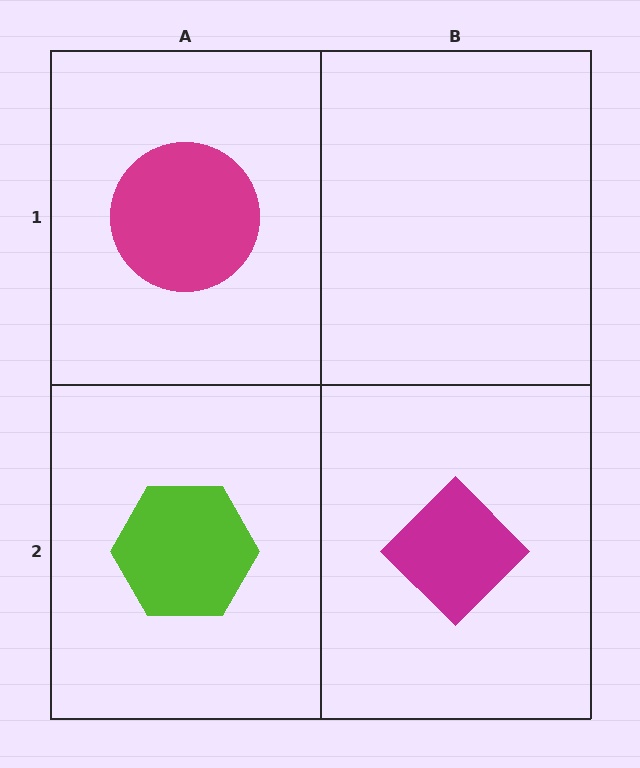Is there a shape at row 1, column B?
No, that cell is empty.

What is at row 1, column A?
A magenta circle.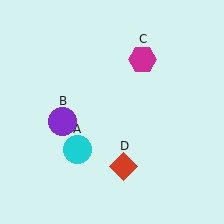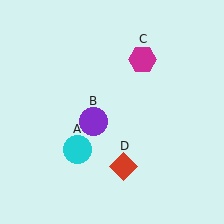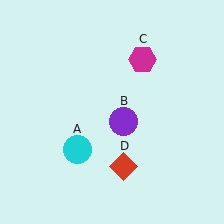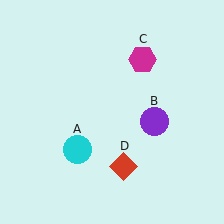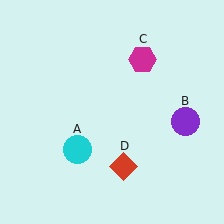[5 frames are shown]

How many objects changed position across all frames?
1 object changed position: purple circle (object B).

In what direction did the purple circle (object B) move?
The purple circle (object B) moved right.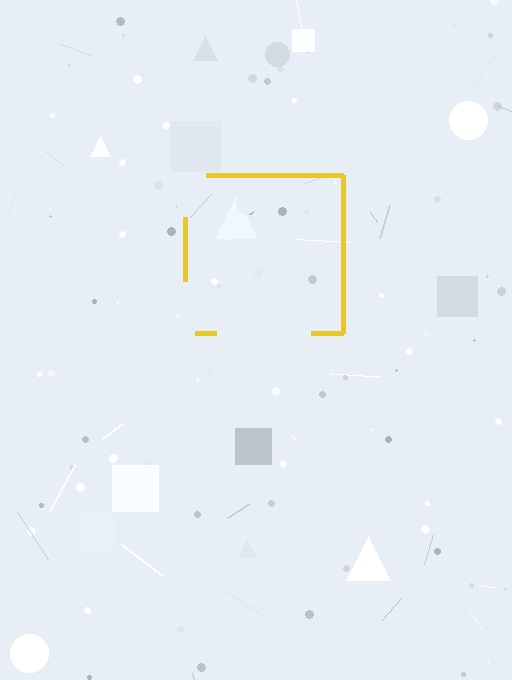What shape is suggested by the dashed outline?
The dashed outline suggests a square.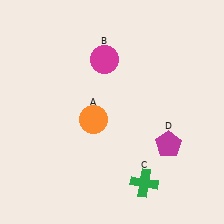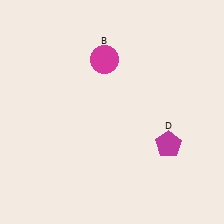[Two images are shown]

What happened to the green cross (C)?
The green cross (C) was removed in Image 2. It was in the bottom-right area of Image 1.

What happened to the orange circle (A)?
The orange circle (A) was removed in Image 2. It was in the bottom-left area of Image 1.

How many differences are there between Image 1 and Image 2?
There are 2 differences between the two images.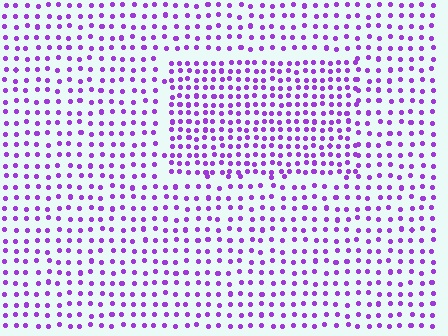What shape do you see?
I see a rectangle.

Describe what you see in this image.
The image contains small purple elements arranged at two different densities. A rectangle-shaped region is visible where the elements are more densely packed than the surrounding area.